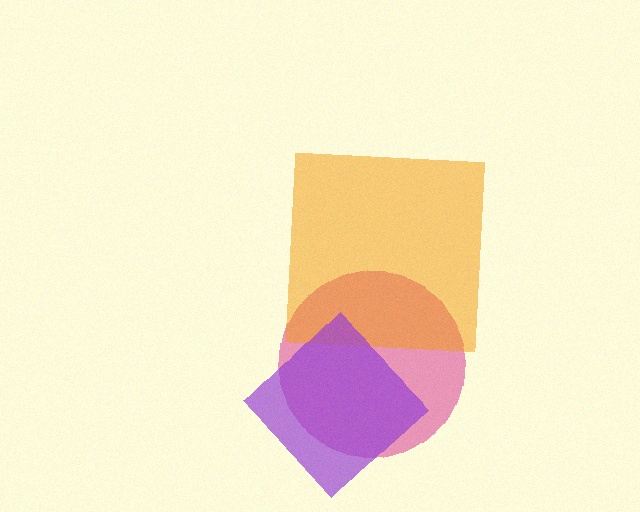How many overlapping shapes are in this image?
There are 3 overlapping shapes in the image.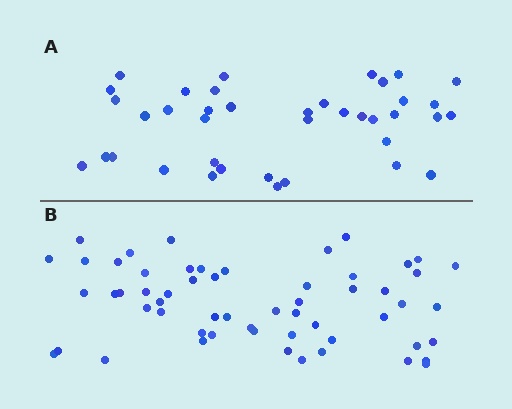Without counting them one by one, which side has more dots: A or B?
Region B (the bottom region) has more dots.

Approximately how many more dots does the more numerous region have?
Region B has approximately 20 more dots than region A.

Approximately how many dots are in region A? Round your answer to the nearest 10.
About 40 dots. (The exact count is 39, which rounds to 40.)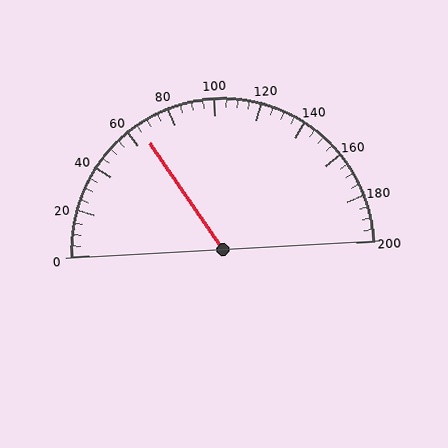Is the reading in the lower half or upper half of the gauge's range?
The reading is in the lower half of the range (0 to 200).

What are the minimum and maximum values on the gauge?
The gauge ranges from 0 to 200.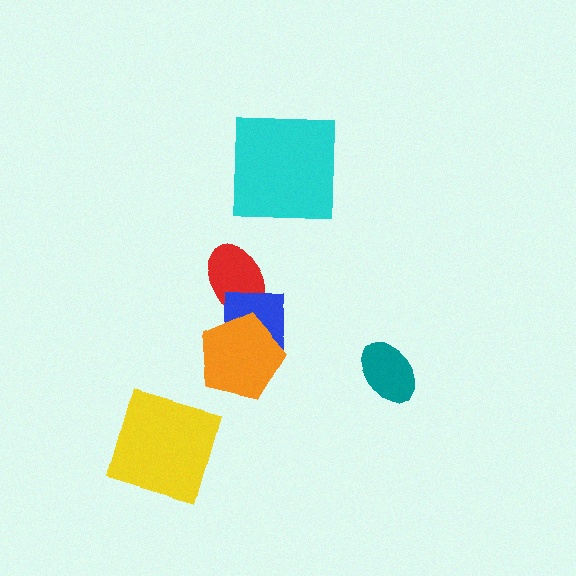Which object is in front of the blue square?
The orange pentagon is in front of the blue square.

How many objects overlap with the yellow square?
0 objects overlap with the yellow square.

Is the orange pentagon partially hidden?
No, no other shape covers it.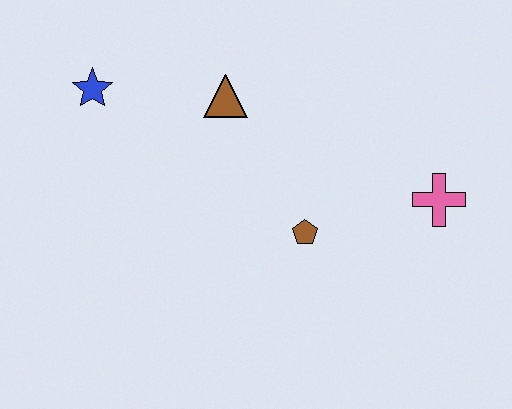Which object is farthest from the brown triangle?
The pink cross is farthest from the brown triangle.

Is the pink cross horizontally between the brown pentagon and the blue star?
No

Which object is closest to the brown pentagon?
The pink cross is closest to the brown pentagon.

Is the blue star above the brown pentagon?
Yes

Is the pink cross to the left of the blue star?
No